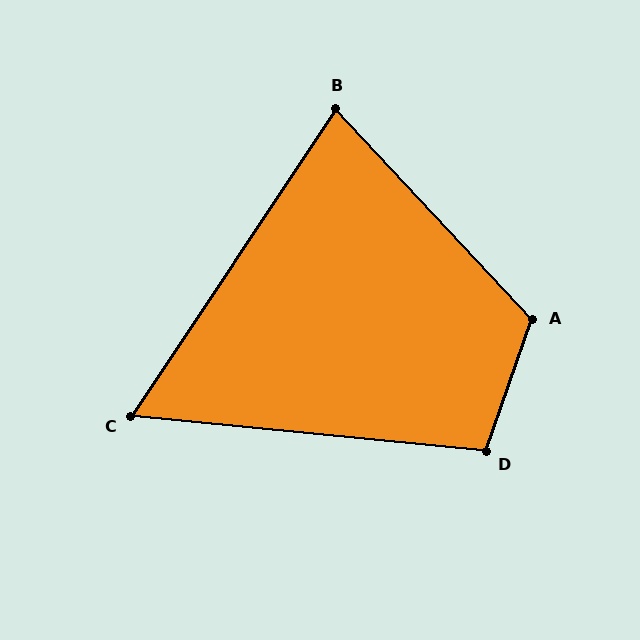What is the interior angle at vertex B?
Approximately 77 degrees (acute).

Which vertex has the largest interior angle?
A, at approximately 118 degrees.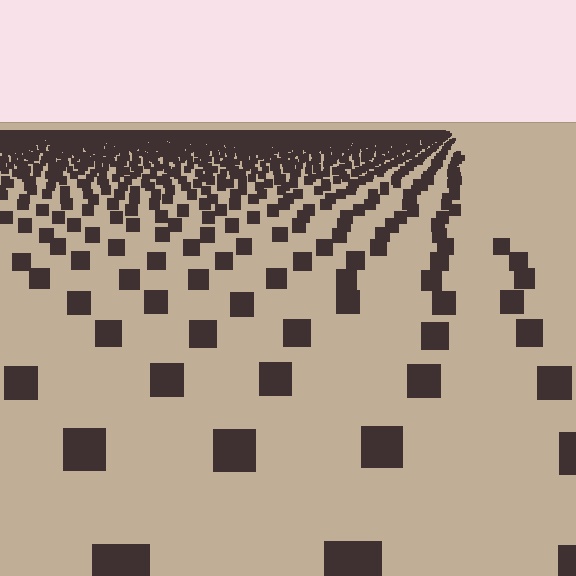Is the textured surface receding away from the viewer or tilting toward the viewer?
The surface is receding away from the viewer. Texture elements get smaller and denser toward the top.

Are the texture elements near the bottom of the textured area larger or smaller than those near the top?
Larger. Near the bottom, elements are closer to the viewer and appear at a bigger on-screen size.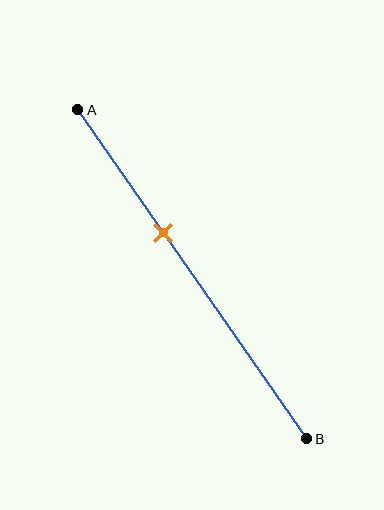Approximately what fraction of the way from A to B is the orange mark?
The orange mark is approximately 35% of the way from A to B.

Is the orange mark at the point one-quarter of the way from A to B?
No, the mark is at about 35% from A, not at the 25% one-quarter point.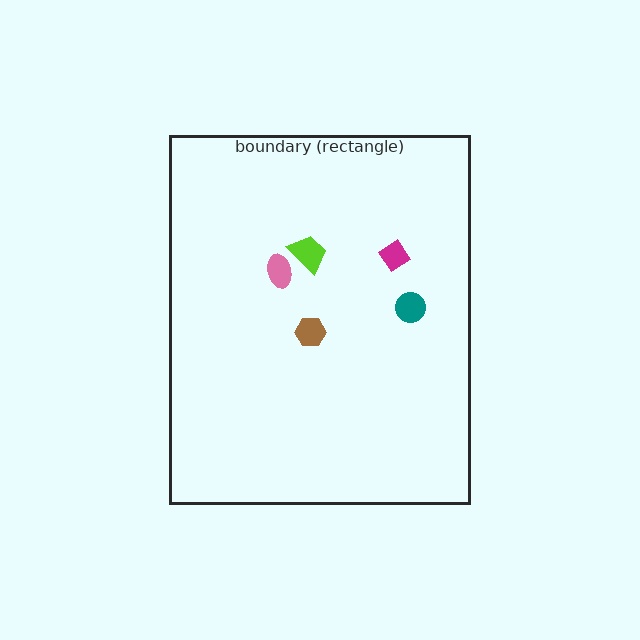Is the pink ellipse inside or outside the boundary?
Inside.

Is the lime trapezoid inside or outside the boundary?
Inside.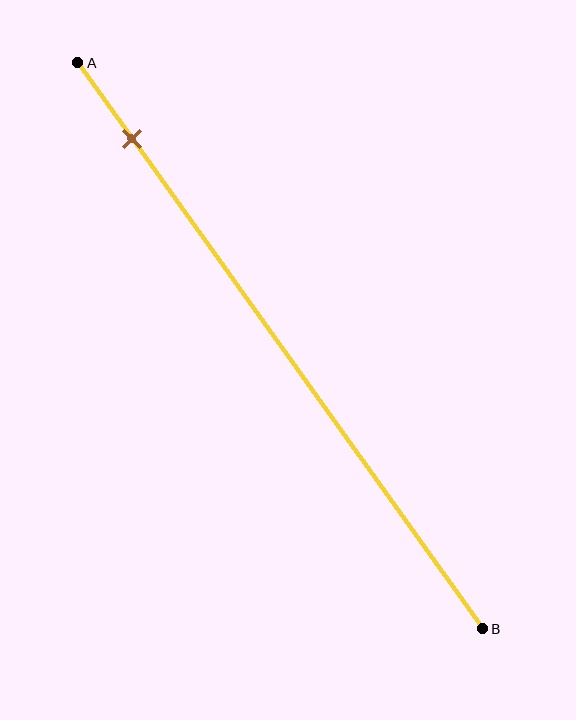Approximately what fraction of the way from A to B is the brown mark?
The brown mark is approximately 15% of the way from A to B.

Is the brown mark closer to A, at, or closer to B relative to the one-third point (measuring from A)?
The brown mark is closer to point A than the one-third point of segment AB.